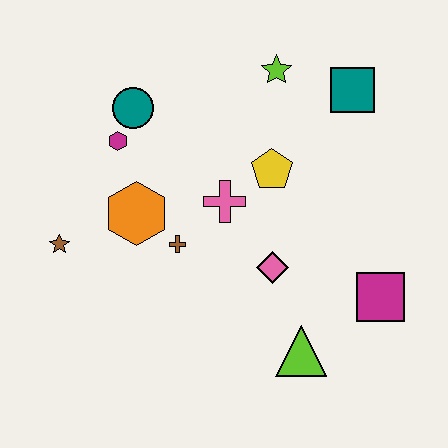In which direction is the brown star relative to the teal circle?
The brown star is below the teal circle.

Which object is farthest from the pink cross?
The magenta square is farthest from the pink cross.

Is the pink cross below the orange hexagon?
No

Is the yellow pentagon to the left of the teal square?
Yes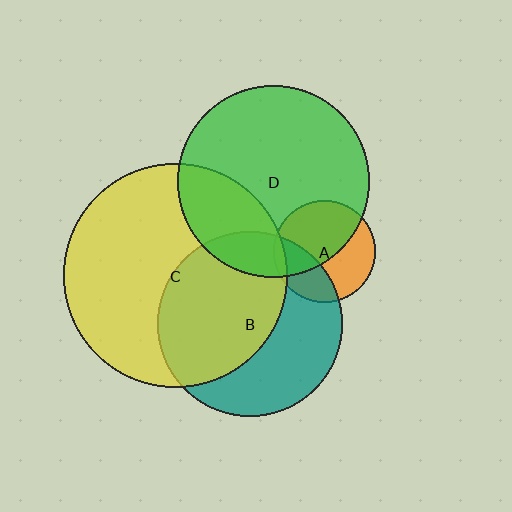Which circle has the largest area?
Circle C (yellow).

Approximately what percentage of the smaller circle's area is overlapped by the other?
Approximately 5%.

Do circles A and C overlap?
Yes.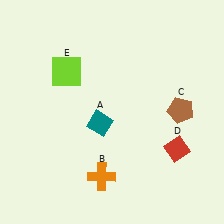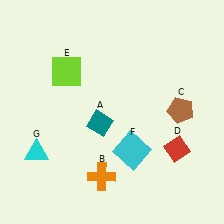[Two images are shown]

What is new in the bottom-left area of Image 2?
A cyan triangle (G) was added in the bottom-left area of Image 2.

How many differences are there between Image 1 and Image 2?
There are 2 differences between the two images.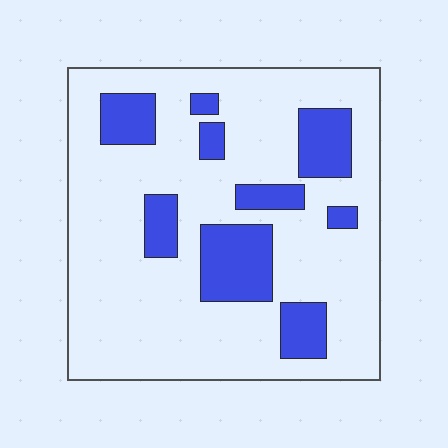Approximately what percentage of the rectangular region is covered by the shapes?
Approximately 20%.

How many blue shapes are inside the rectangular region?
9.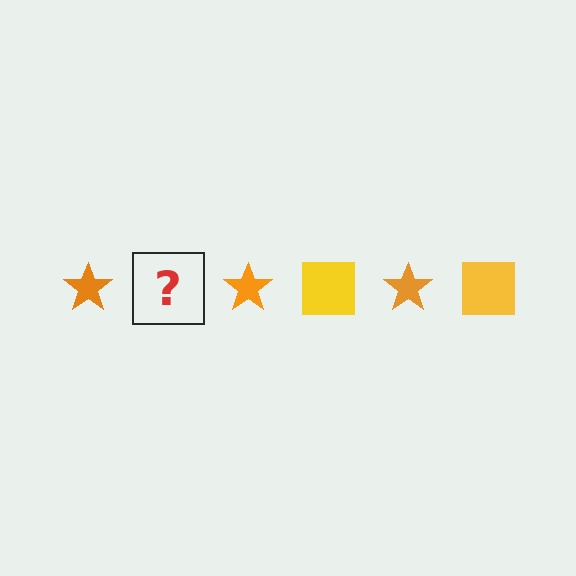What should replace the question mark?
The question mark should be replaced with a yellow square.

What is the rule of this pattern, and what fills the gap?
The rule is that the pattern alternates between orange star and yellow square. The gap should be filled with a yellow square.